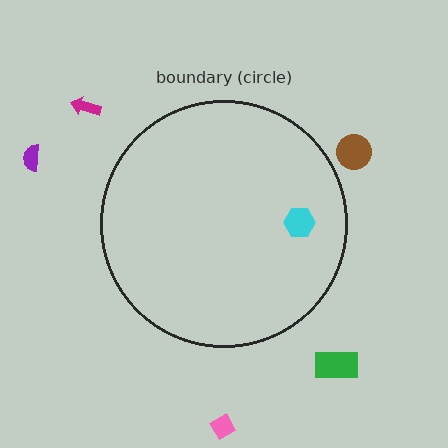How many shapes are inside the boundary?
1 inside, 5 outside.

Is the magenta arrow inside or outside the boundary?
Outside.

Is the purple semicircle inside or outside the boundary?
Outside.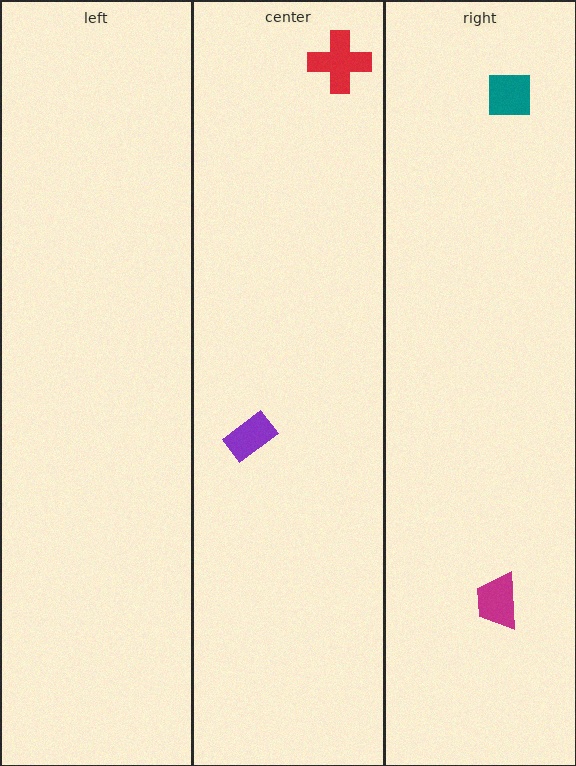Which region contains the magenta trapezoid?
The right region.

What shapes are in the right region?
The magenta trapezoid, the teal square.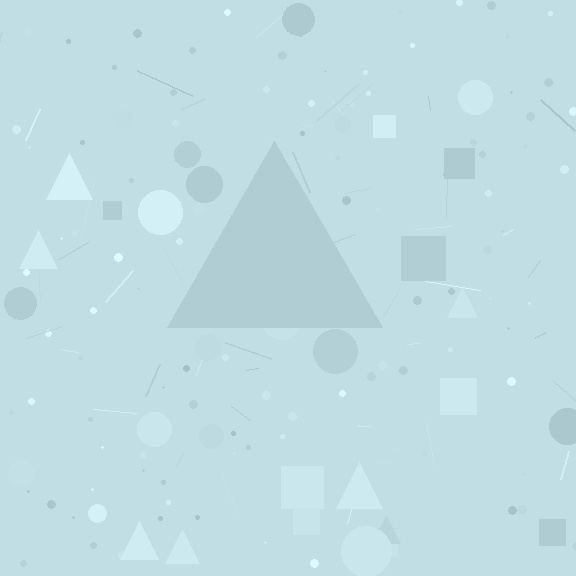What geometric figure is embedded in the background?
A triangle is embedded in the background.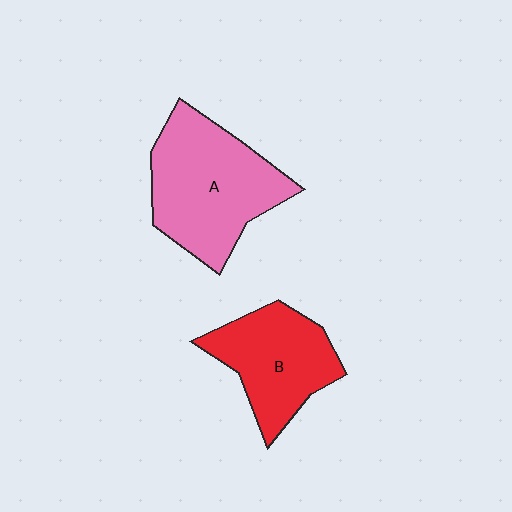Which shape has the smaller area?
Shape B (red).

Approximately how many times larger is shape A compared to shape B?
Approximately 1.4 times.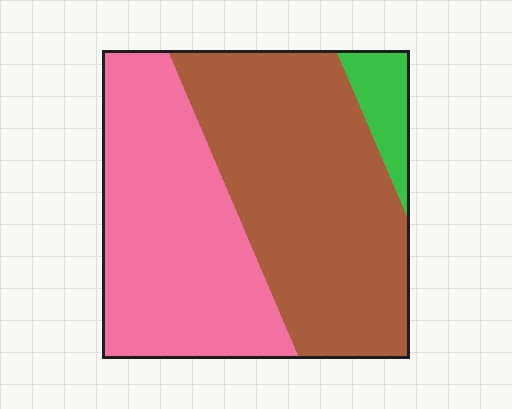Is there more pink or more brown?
Brown.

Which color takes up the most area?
Brown, at roughly 50%.